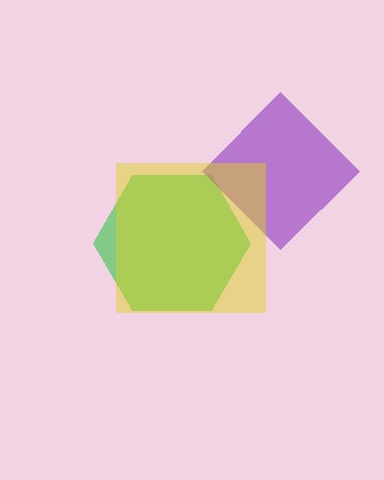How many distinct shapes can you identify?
There are 3 distinct shapes: a green hexagon, a purple diamond, a yellow square.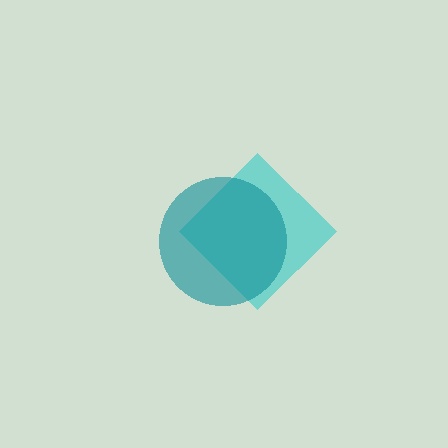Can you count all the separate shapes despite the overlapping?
Yes, there are 2 separate shapes.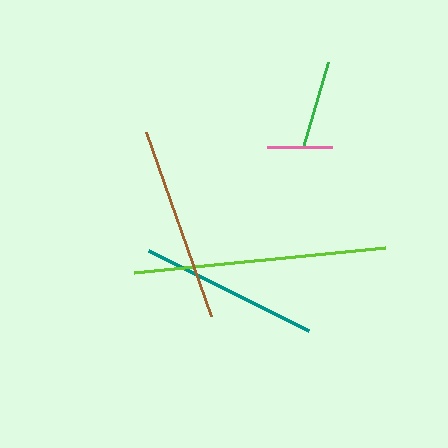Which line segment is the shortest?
The pink line is the shortest at approximately 65 pixels.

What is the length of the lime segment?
The lime segment is approximately 253 pixels long.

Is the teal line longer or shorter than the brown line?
The brown line is longer than the teal line.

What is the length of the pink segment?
The pink segment is approximately 65 pixels long.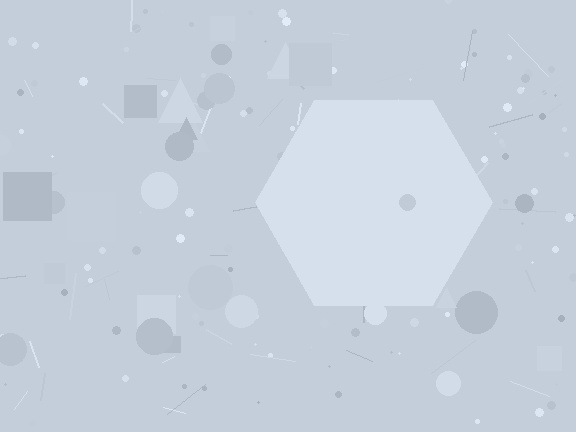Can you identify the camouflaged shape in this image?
The camouflaged shape is a hexagon.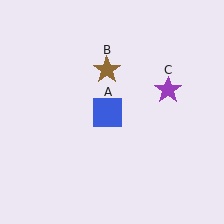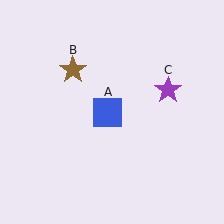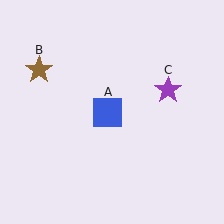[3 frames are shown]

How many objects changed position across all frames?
1 object changed position: brown star (object B).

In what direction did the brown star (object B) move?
The brown star (object B) moved left.